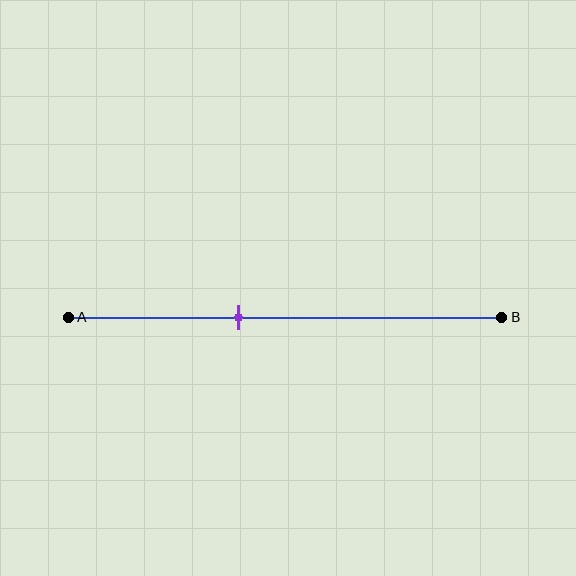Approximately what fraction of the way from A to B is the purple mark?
The purple mark is approximately 40% of the way from A to B.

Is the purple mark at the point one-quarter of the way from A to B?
No, the mark is at about 40% from A, not at the 25% one-quarter point.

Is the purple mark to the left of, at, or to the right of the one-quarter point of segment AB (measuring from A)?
The purple mark is to the right of the one-quarter point of segment AB.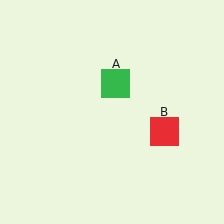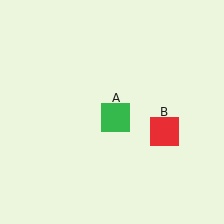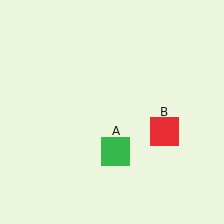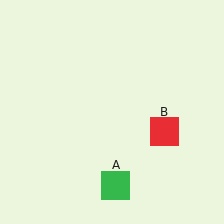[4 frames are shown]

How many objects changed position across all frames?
1 object changed position: green square (object A).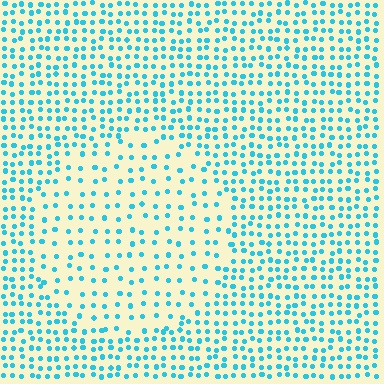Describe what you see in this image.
The image contains small cyan elements arranged at two different densities. A circle-shaped region is visible where the elements are less densely packed than the surrounding area.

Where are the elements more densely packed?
The elements are more densely packed outside the circle boundary.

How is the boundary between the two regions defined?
The boundary is defined by a change in element density (approximately 2.0x ratio). All elements are the same color, size, and shape.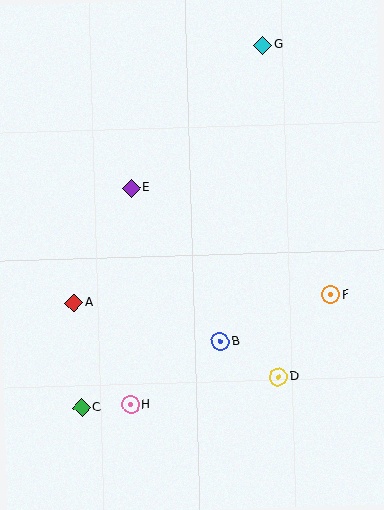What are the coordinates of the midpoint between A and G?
The midpoint between A and G is at (168, 174).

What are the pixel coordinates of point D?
Point D is at (279, 377).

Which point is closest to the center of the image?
Point E at (131, 188) is closest to the center.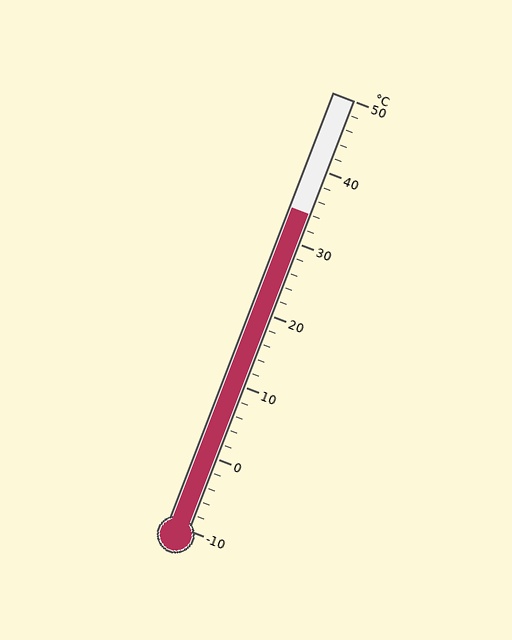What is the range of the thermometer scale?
The thermometer scale ranges from -10°C to 50°C.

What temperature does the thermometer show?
The thermometer shows approximately 34°C.